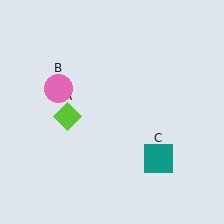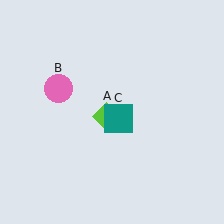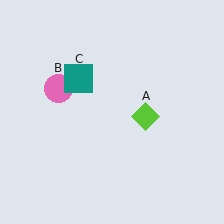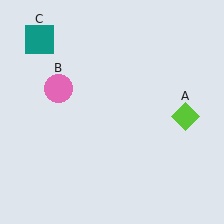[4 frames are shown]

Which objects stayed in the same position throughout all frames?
Pink circle (object B) remained stationary.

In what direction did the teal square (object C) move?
The teal square (object C) moved up and to the left.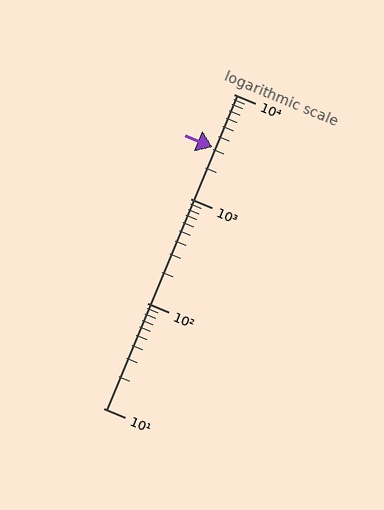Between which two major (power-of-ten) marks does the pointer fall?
The pointer is between 1000 and 10000.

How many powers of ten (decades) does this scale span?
The scale spans 3 decades, from 10 to 10000.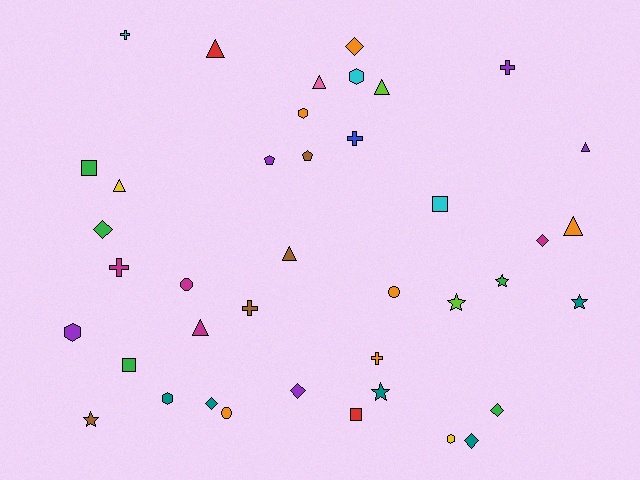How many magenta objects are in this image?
There are 4 magenta objects.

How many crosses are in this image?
There are 6 crosses.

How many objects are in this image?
There are 40 objects.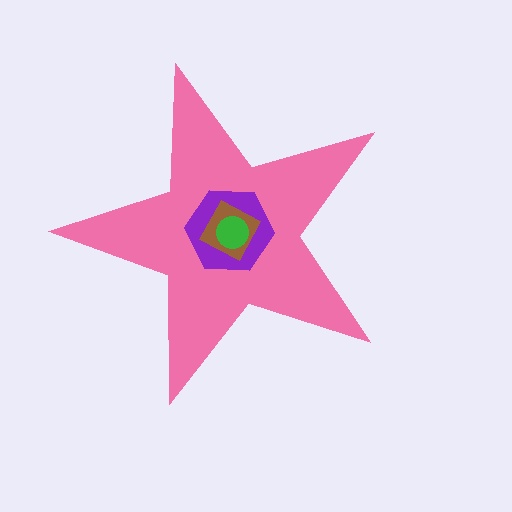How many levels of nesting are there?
4.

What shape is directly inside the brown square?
The green circle.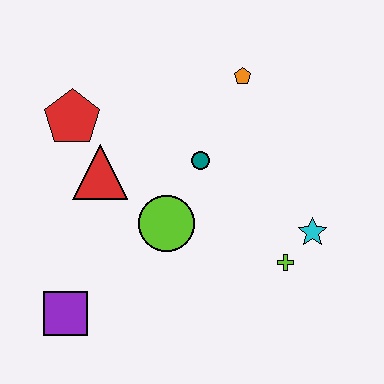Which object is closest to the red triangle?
The red pentagon is closest to the red triangle.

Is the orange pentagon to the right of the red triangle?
Yes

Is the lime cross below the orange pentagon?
Yes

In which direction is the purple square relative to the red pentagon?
The purple square is below the red pentagon.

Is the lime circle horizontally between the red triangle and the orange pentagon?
Yes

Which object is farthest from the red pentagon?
The cyan star is farthest from the red pentagon.